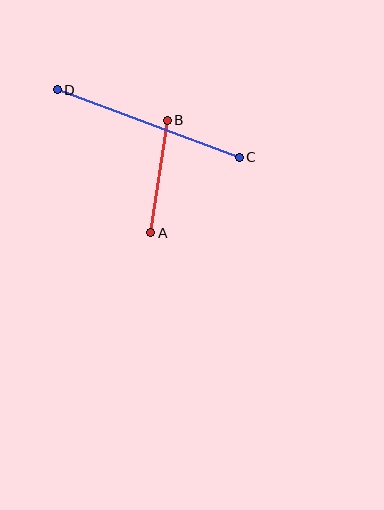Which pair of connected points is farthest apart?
Points C and D are farthest apart.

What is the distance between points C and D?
The distance is approximately 194 pixels.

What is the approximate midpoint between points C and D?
The midpoint is at approximately (148, 123) pixels.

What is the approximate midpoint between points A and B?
The midpoint is at approximately (159, 177) pixels.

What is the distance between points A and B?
The distance is approximately 114 pixels.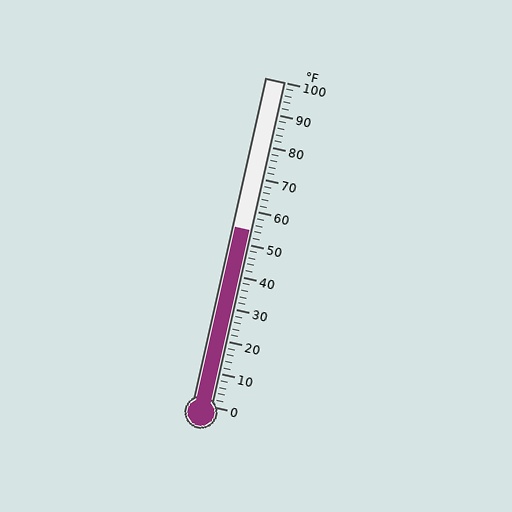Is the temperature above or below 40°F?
The temperature is above 40°F.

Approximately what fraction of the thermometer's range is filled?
The thermometer is filled to approximately 55% of its range.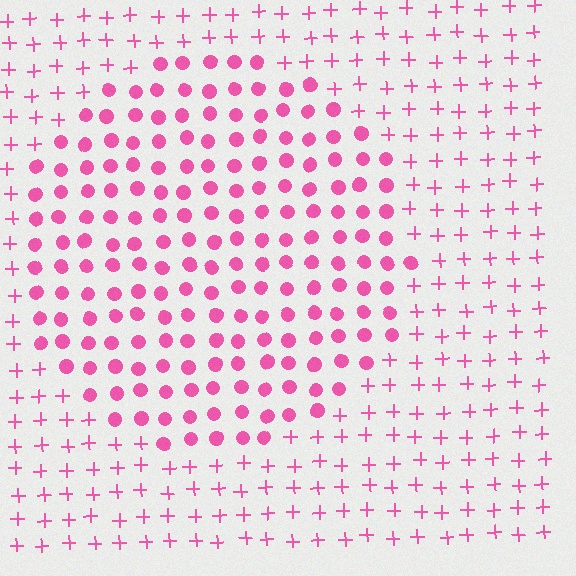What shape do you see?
I see a circle.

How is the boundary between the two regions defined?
The boundary is defined by a change in element shape: circles inside vs. plus signs outside. All elements share the same color and spacing.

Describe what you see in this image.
The image is filled with small pink elements arranged in a uniform grid. A circle-shaped region contains circles, while the surrounding area contains plus signs. The boundary is defined purely by the change in element shape.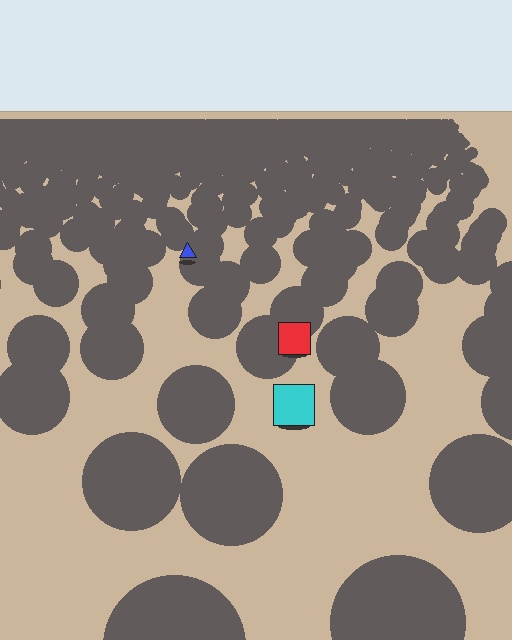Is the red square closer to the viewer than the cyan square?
No. The cyan square is closer — you can tell from the texture gradient: the ground texture is coarser near it.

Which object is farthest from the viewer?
The blue triangle is farthest from the viewer. It appears smaller and the ground texture around it is denser.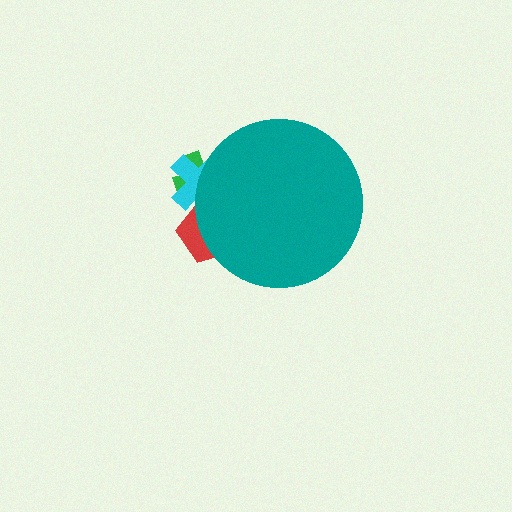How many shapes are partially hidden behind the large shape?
3 shapes are partially hidden.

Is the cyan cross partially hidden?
Yes, the cyan cross is partially hidden behind the teal circle.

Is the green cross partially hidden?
Yes, the green cross is partially hidden behind the teal circle.